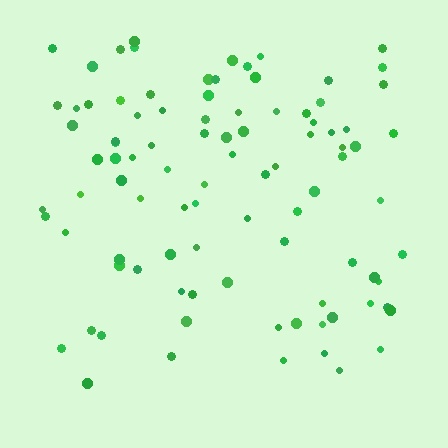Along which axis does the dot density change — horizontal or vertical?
Vertical.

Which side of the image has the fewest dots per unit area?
The bottom.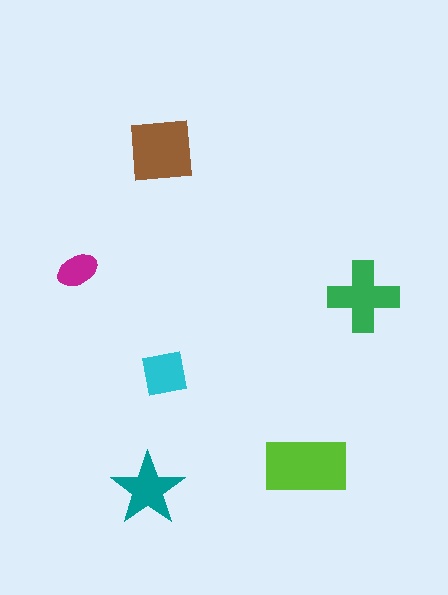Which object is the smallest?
The magenta ellipse.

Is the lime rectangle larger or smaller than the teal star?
Larger.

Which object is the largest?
The lime rectangle.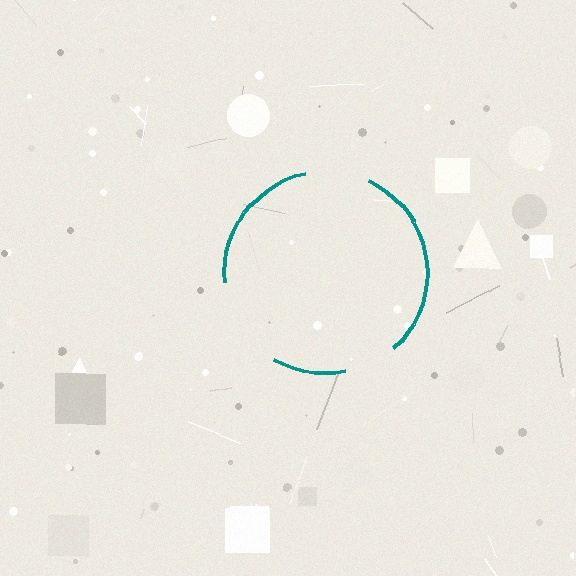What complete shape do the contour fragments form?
The contour fragments form a circle.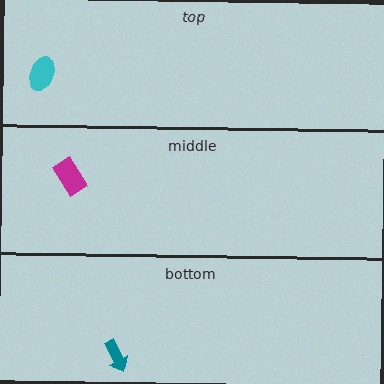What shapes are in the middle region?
The magenta rectangle.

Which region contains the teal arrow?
The bottom region.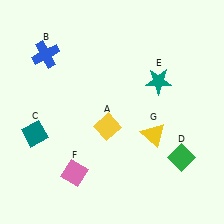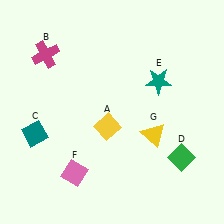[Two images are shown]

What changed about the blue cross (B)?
In Image 1, B is blue. In Image 2, it changed to magenta.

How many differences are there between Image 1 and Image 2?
There is 1 difference between the two images.